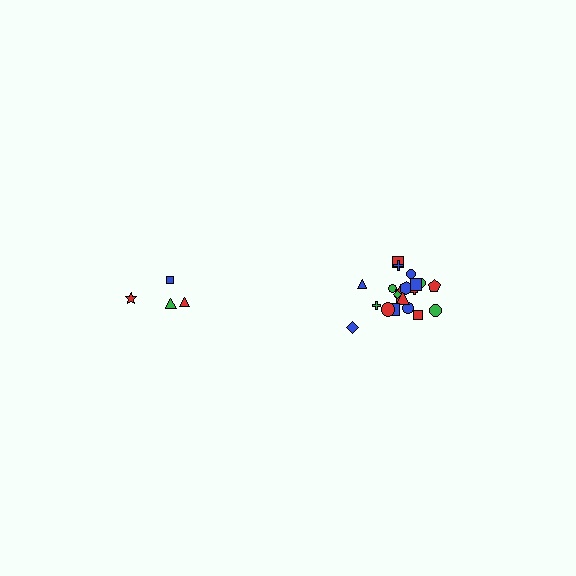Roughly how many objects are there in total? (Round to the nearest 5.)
Roughly 25 objects in total.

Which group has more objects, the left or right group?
The right group.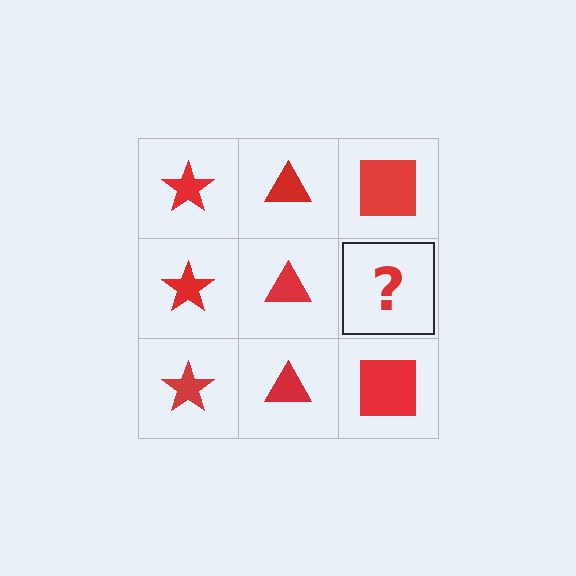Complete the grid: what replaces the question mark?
The question mark should be replaced with a red square.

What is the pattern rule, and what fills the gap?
The rule is that each column has a consistent shape. The gap should be filled with a red square.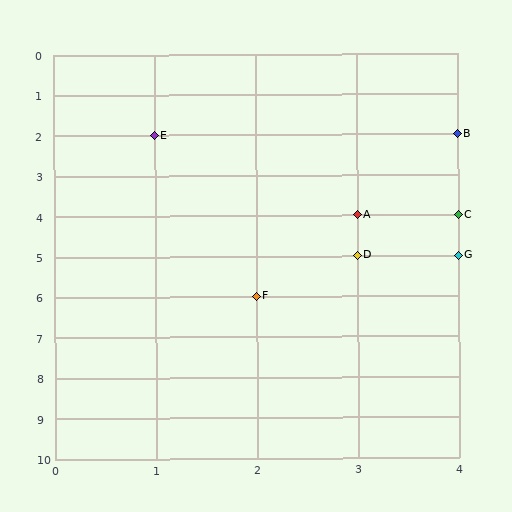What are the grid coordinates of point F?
Point F is at grid coordinates (2, 6).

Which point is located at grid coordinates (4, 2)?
Point B is at (4, 2).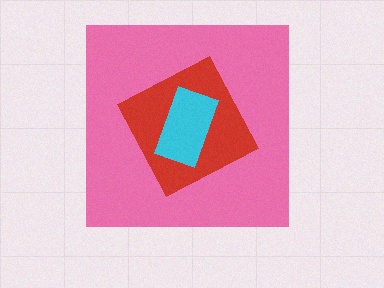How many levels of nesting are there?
3.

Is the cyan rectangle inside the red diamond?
Yes.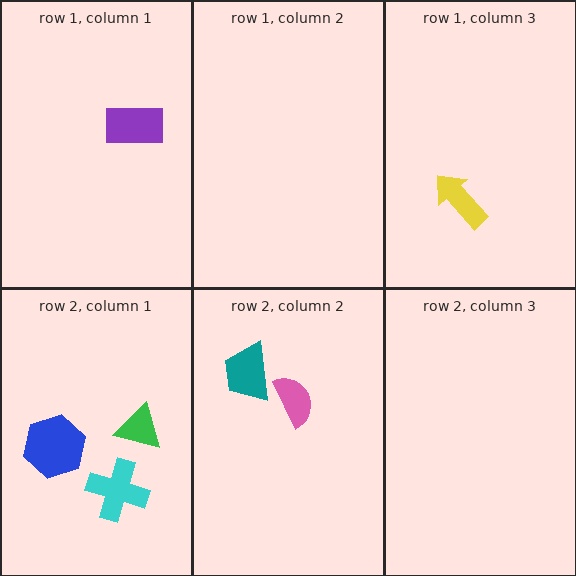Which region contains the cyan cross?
The row 2, column 1 region.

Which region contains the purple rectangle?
The row 1, column 1 region.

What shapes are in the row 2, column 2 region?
The pink semicircle, the teal trapezoid.